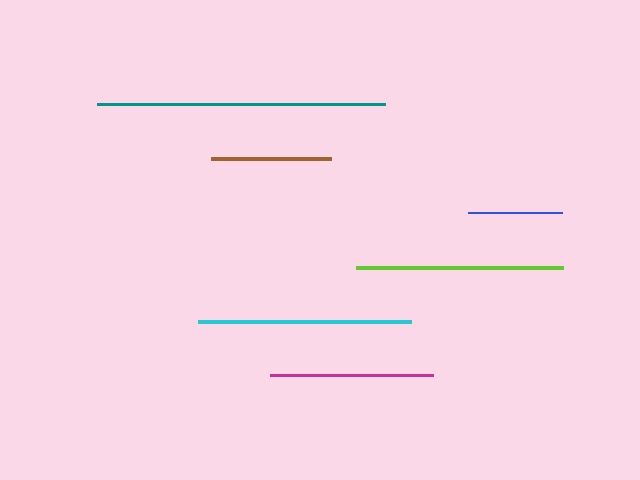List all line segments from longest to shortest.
From longest to shortest: teal, cyan, lime, magenta, brown, blue.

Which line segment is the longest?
The teal line is the longest at approximately 288 pixels.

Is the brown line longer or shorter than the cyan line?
The cyan line is longer than the brown line.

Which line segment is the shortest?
The blue line is the shortest at approximately 95 pixels.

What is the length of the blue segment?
The blue segment is approximately 95 pixels long.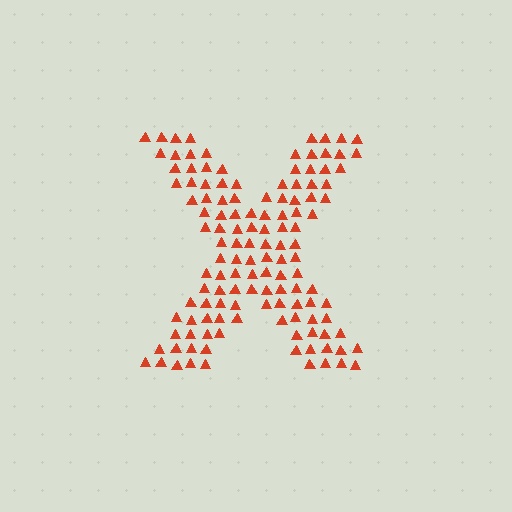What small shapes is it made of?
It is made of small triangles.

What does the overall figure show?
The overall figure shows the letter X.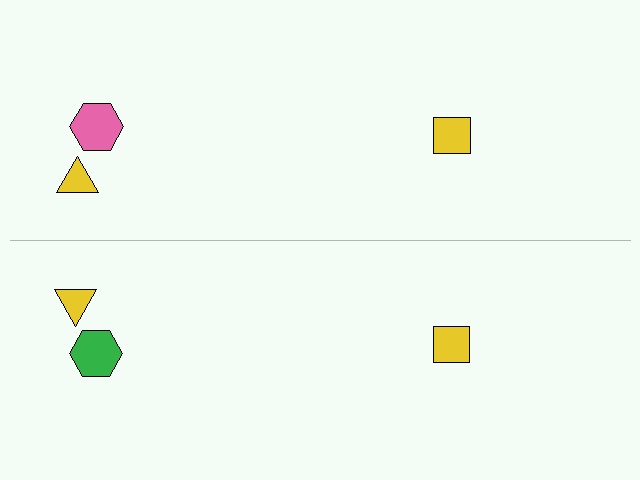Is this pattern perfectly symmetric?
No, the pattern is not perfectly symmetric. The green hexagon on the bottom side breaks the symmetry — its mirror counterpart is pink.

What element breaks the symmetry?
The green hexagon on the bottom side breaks the symmetry — its mirror counterpart is pink.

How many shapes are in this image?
There are 6 shapes in this image.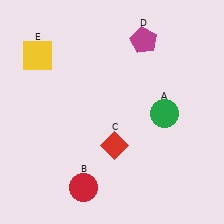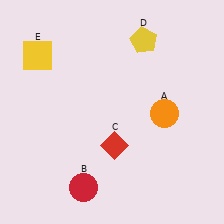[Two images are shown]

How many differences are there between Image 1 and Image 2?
There are 2 differences between the two images.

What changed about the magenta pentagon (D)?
In Image 1, D is magenta. In Image 2, it changed to yellow.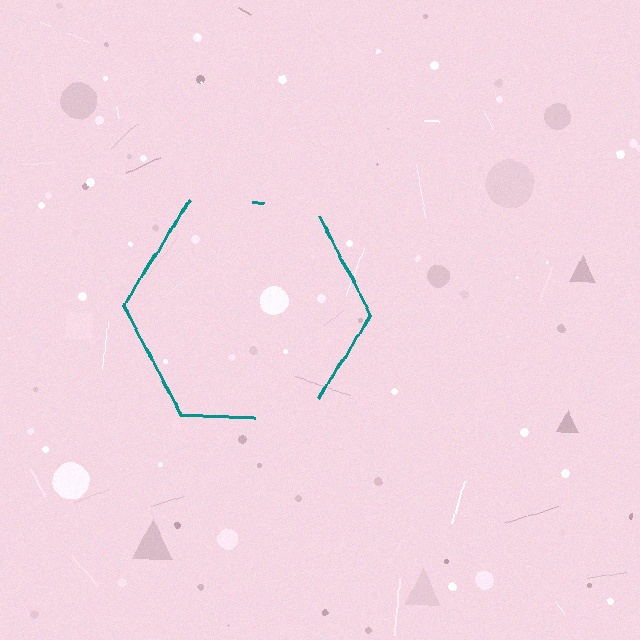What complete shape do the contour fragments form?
The contour fragments form a hexagon.